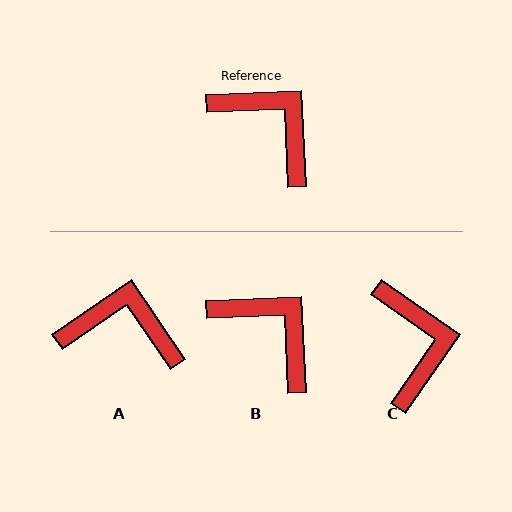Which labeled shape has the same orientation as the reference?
B.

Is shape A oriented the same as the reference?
No, it is off by about 32 degrees.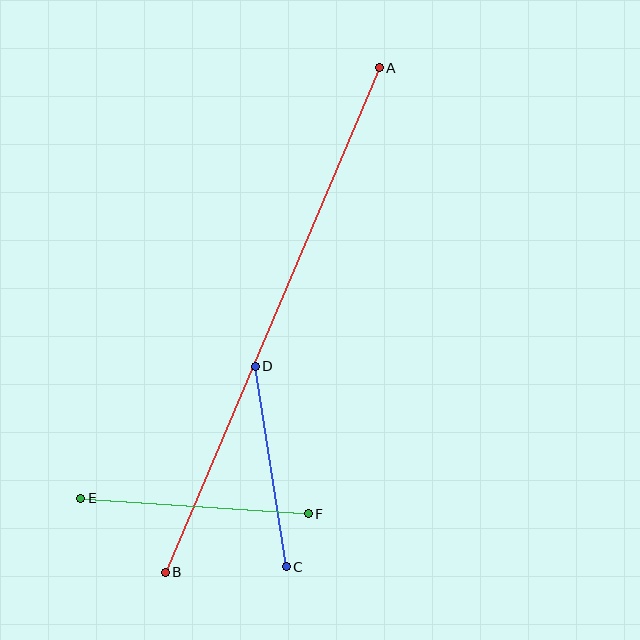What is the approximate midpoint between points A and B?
The midpoint is at approximately (272, 320) pixels.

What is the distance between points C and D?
The distance is approximately 203 pixels.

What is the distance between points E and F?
The distance is approximately 228 pixels.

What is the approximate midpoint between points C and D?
The midpoint is at approximately (271, 466) pixels.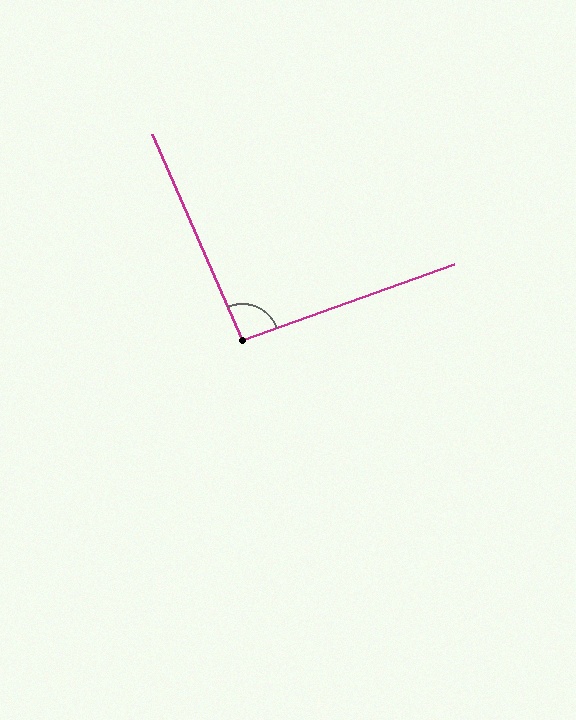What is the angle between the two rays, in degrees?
Approximately 94 degrees.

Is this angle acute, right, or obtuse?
It is approximately a right angle.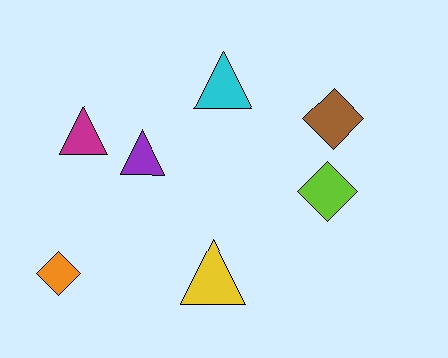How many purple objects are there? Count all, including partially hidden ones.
There is 1 purple object.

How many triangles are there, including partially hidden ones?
There are 4 triangles.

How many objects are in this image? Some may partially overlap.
There are 7 objects.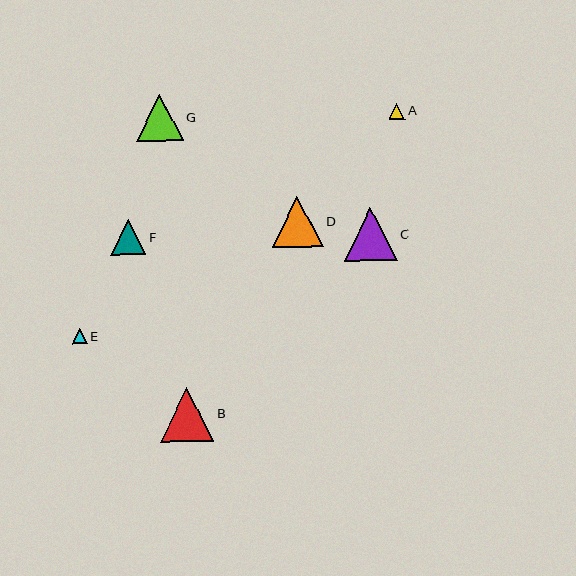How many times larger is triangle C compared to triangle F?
Triangle C is approximately 1.5 times the size of triangle F.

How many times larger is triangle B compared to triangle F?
Triangle B is approximately 1.5 times the size of triangle F.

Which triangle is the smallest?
Triangle E is the smallest with a size of approximately 15 pixels.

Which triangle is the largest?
Triangle B is the largest with a size of approximately 53 pixels.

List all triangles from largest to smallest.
From largest to smallest: B, C, D, G, F, A, E.